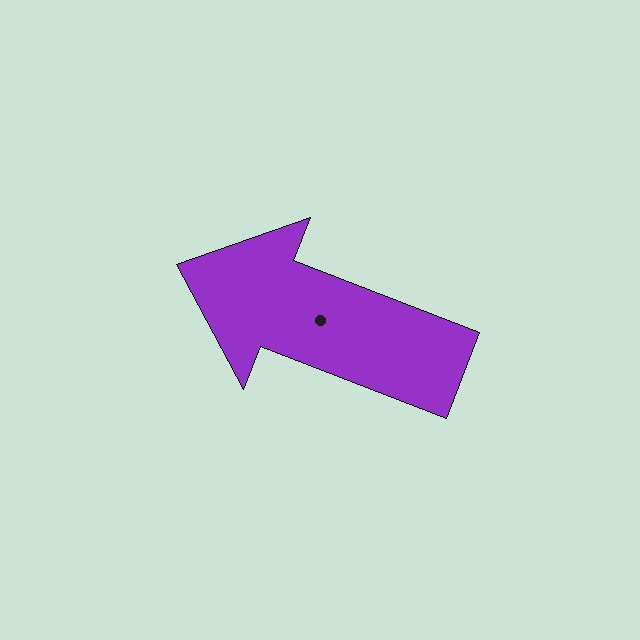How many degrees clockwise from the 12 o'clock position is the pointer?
Approximately 291 degrees.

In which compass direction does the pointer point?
West.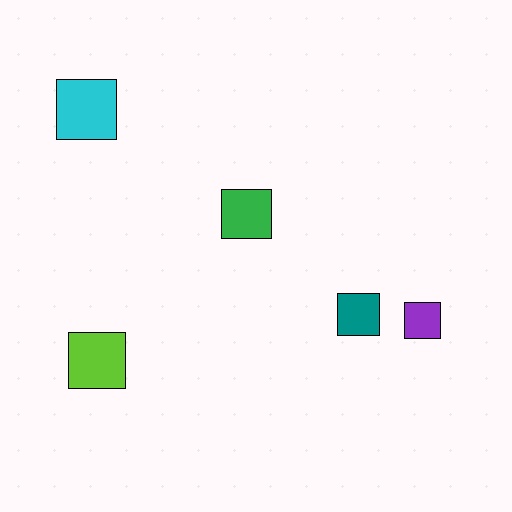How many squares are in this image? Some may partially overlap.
There are 5 squares.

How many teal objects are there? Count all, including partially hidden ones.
There is 1 teal object.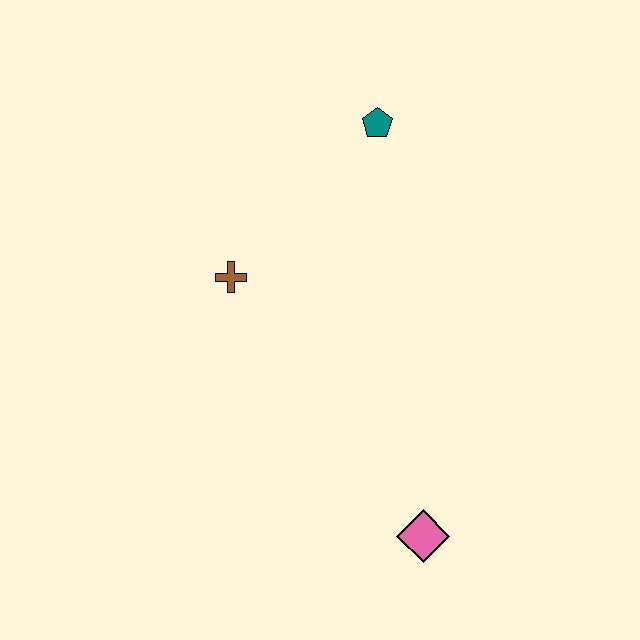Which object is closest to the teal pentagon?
The brown cross is closest to the teal pentagon.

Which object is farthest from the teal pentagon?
The pink diamond is farthest from the teal pentagon.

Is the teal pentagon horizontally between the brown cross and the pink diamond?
Yes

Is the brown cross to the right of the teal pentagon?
No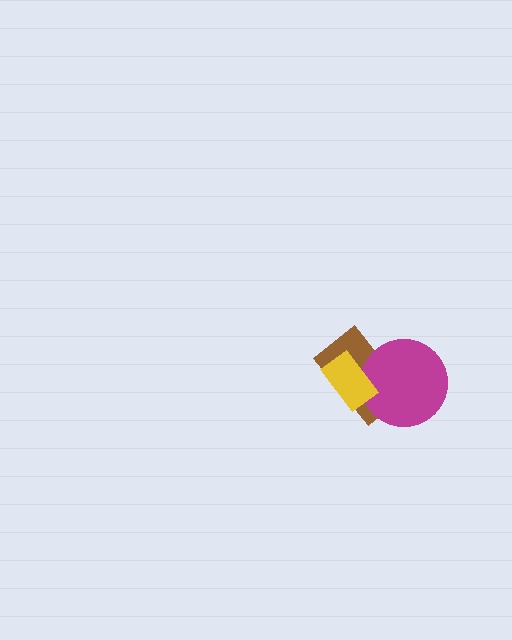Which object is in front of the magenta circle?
The yellow rectangle is in front of the magenta circle.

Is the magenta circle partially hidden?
Yes, it is partially covered by another shape.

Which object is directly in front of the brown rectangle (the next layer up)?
The magenta circle is directly in front of the brown rectangle.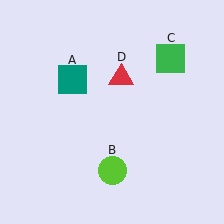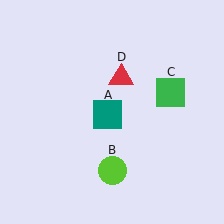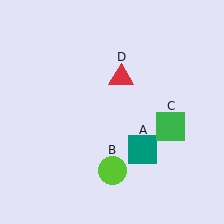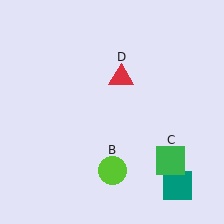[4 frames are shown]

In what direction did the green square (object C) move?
The green square (object C) moved down.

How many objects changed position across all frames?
2 objects changed position: teal square (object A), green square (object C).